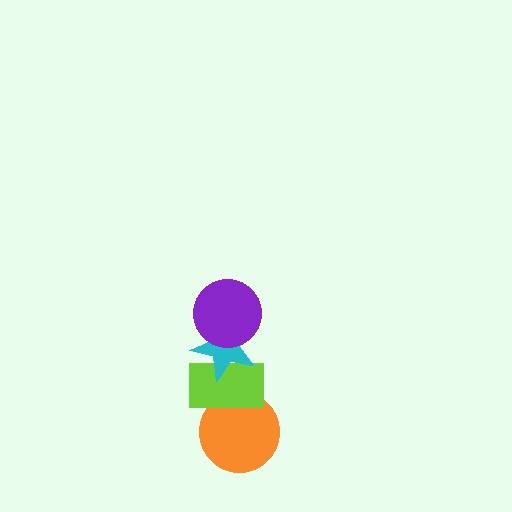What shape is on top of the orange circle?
The lime rectangle is on top of the orange circle.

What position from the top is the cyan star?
The cyan star is 2nd from the top.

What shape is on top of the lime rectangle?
The cyan star is on top of the lime rectangle.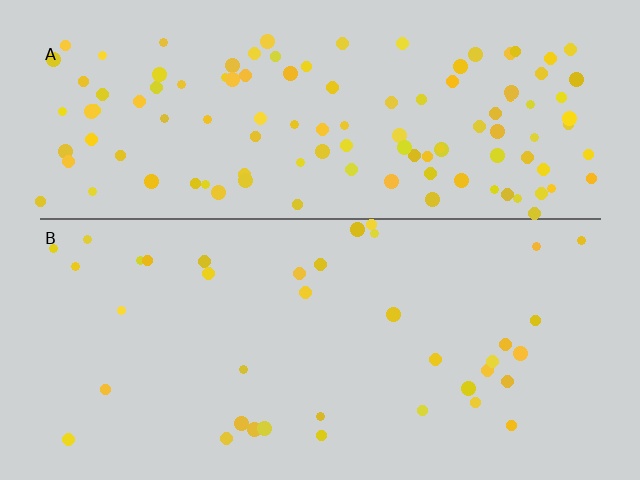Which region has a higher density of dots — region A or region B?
A (the top).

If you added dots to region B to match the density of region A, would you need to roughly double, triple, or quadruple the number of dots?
Approximately triple.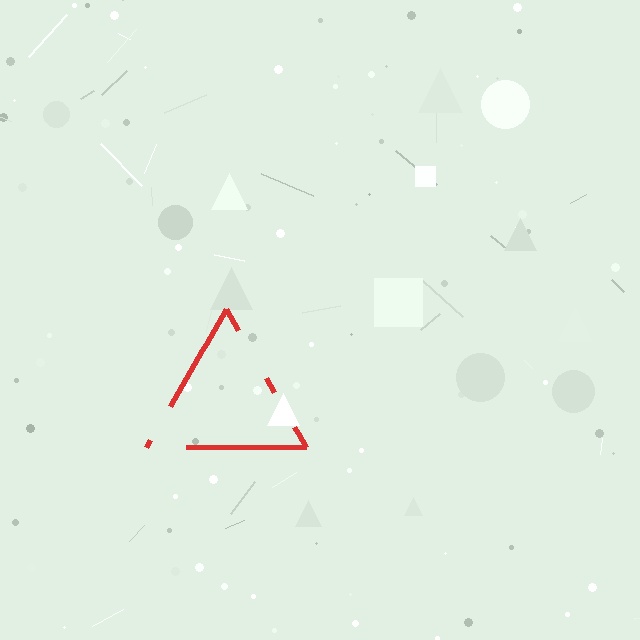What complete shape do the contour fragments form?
The contour fragments form a triangle.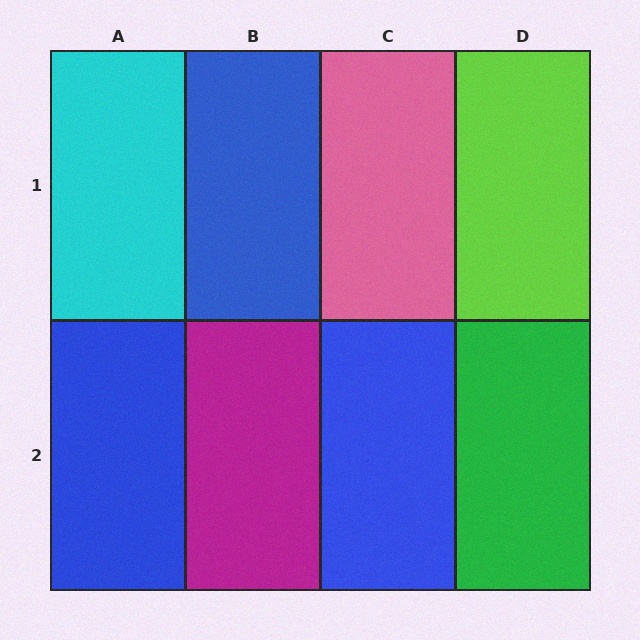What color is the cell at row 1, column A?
Cyan.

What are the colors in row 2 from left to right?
Blue, magenta, blue, green.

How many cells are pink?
1 cell is pink.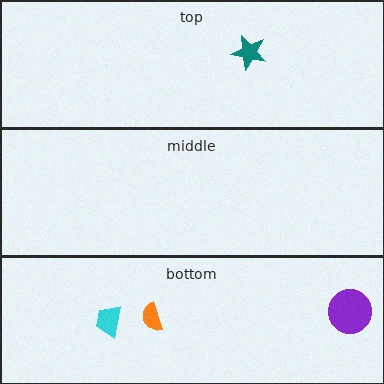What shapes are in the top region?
The teal star.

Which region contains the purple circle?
The bottom region.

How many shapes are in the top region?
1.